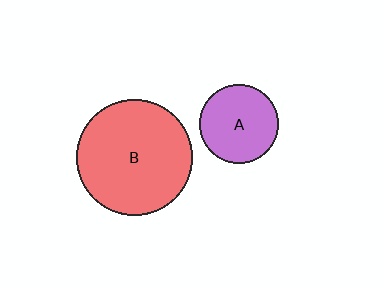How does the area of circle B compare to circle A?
Approximately 2.2 times.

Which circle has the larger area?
Circle B (red).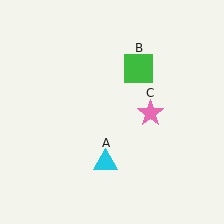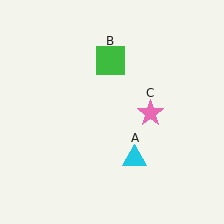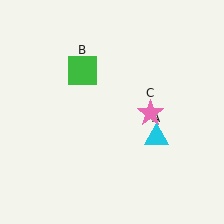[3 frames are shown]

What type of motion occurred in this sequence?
The cyan triangle (object A), green square (object B) rotated counterclockwise around the center of the scene.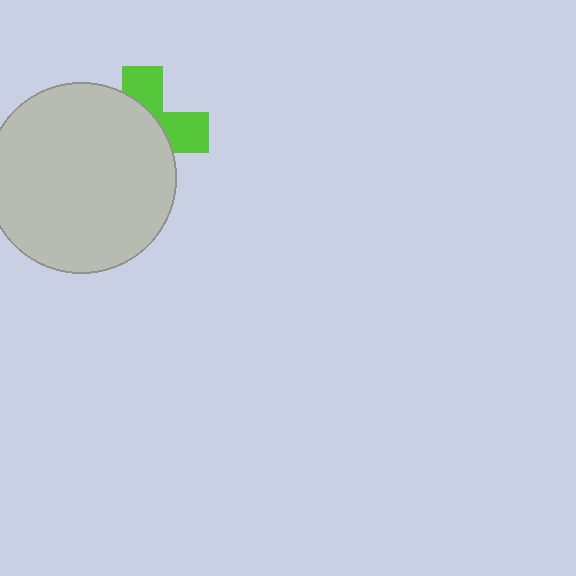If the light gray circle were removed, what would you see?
You would see the complete lime cross.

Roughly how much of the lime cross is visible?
A small part of it is visible (roughly 37%).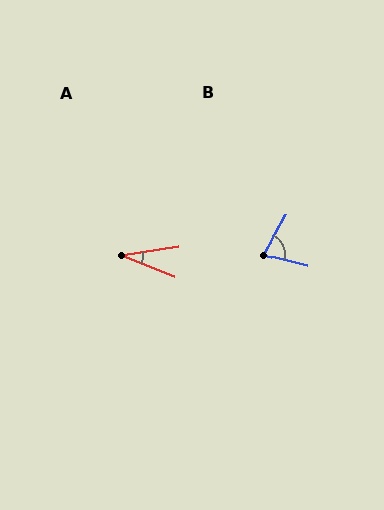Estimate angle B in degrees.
Approximately 74 degrees.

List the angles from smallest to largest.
A (30°), B (74°).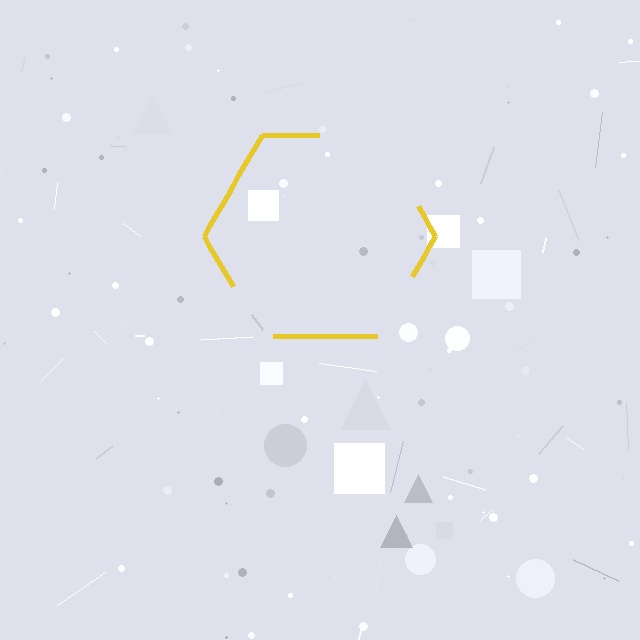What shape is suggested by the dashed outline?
The dashed outline suggests a hexagon.